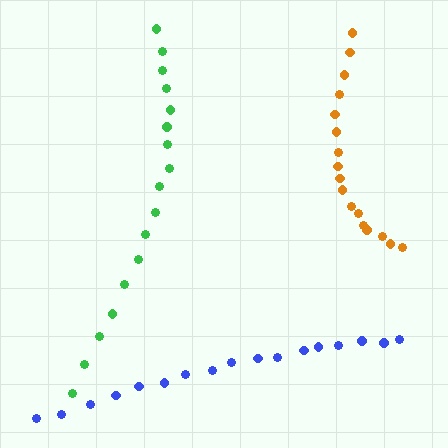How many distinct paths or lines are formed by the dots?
There are 3 distinct paths.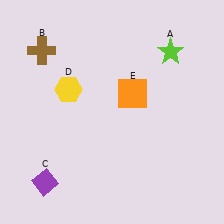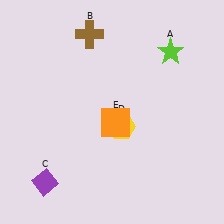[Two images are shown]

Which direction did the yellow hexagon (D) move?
The yellow hexagon (D) moved right.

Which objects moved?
The objects that moved are: the brown cross (B), the yellow hexagon (D), the orange square (E).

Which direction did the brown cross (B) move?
The brown cross (B) moved right.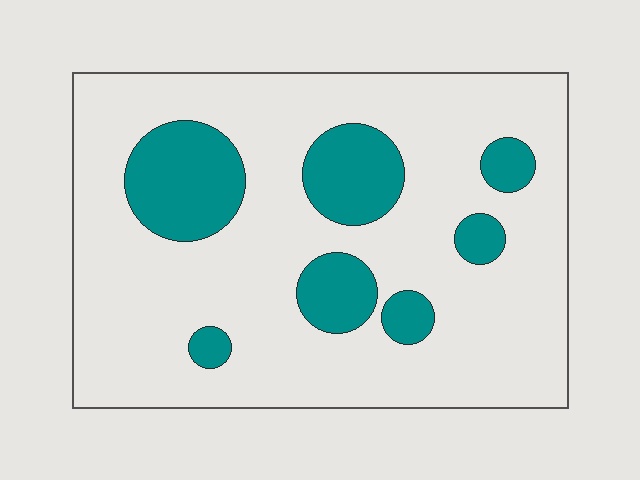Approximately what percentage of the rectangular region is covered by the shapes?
Approximately 20%.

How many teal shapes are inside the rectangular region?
7.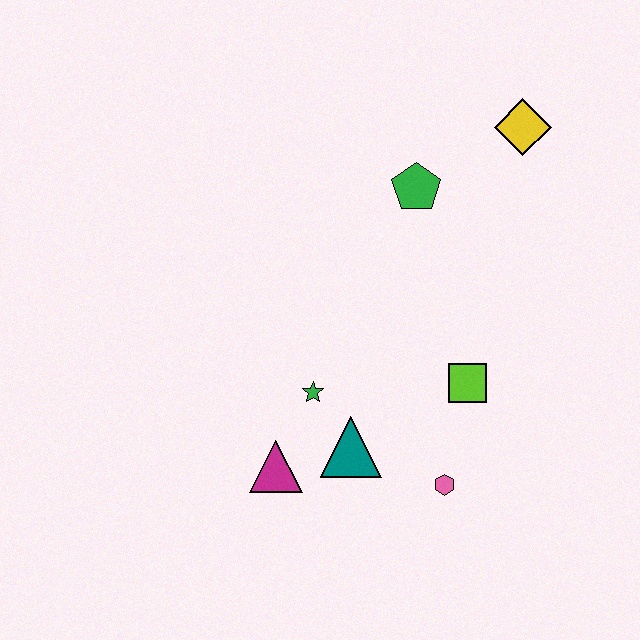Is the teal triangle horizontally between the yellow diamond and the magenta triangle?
Yes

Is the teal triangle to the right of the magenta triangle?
Yes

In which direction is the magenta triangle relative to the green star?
The magenta triangle is below the green star.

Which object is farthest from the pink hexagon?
The yellow diamond is farthest from the pink hexagon.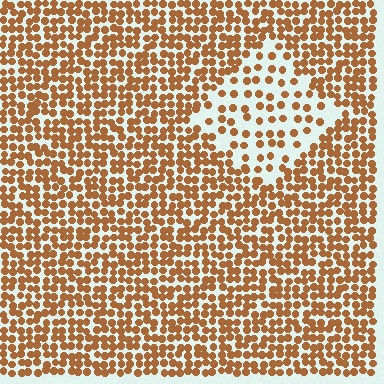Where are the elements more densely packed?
The elements are more densely packed outside the diamond boundary.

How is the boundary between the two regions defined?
The boundary is defined by a change in element density (approximately 2.3x ratio). All elements are the same color, size, and shape.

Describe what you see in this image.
The image contains small brown elements arranged at two different densities. A diamond-shaped region is visible where the elements are less densely packed than the surrounding area.